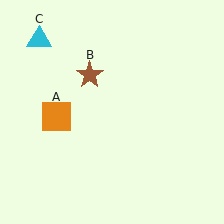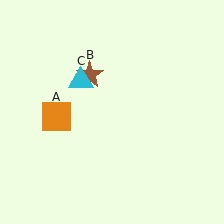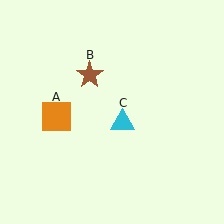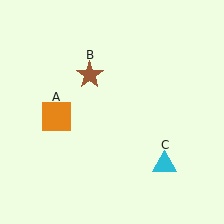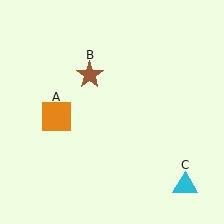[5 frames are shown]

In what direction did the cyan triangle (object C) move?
The cyan triangle (object C) moved down and to the right.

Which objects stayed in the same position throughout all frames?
Orange square (object A) and brown star (object B) remained stationary.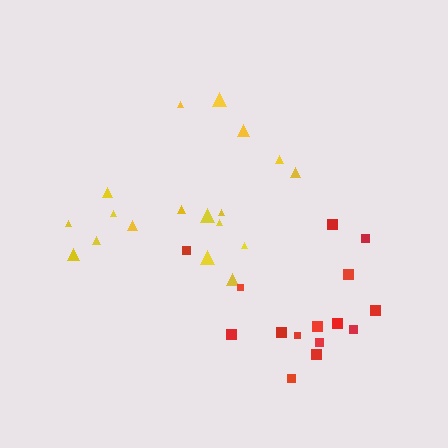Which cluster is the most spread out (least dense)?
Yellow.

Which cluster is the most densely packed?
Red.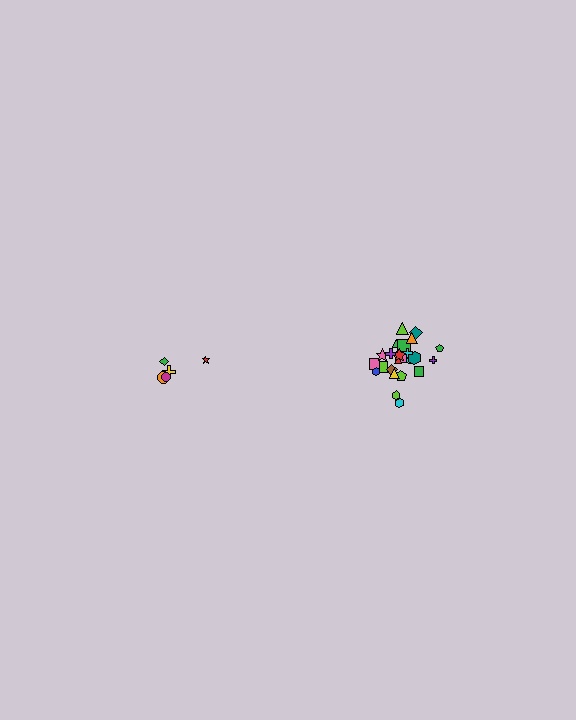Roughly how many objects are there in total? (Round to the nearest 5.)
Roughly 30 objects in total.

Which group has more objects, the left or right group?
The right group.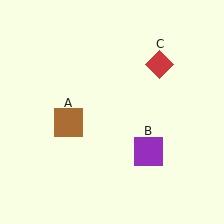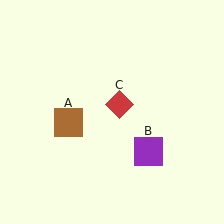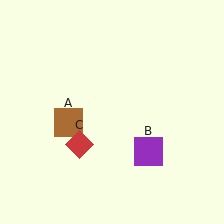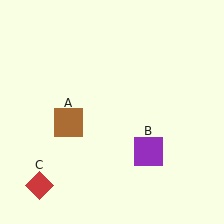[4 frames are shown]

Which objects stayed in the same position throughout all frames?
Brown square (object A) and purple square (object B) remained stationary.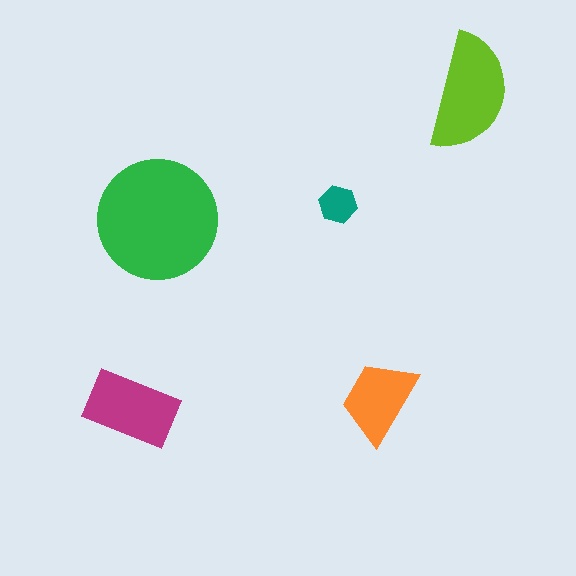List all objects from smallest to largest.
The teal hexagon, the orange trapezoid, the magenta rectangle, the lime semicircle, the green circle.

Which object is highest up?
The lime semicircle is topmost.